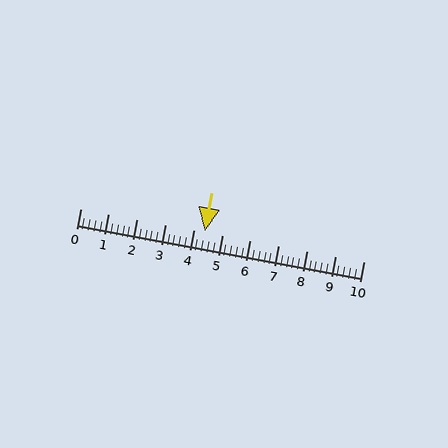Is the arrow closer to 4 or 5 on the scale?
The arrow is closer to 4.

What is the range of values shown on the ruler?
The ruler shows values from 0 to 10.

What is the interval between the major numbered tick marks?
The major tick marks are spaced 1 units apart.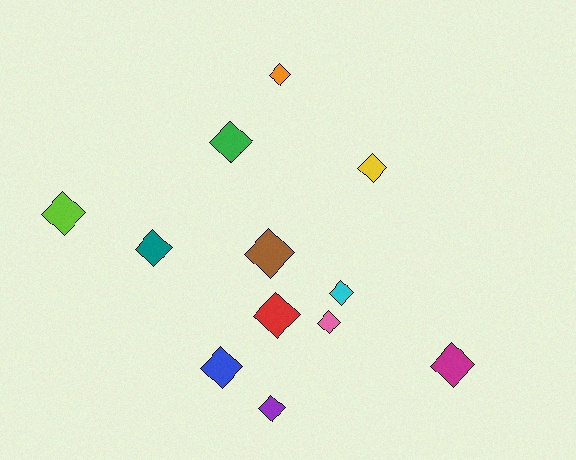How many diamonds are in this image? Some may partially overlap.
There are 12 diamonds.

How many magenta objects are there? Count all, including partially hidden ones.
There is 1 magenta object.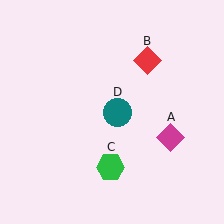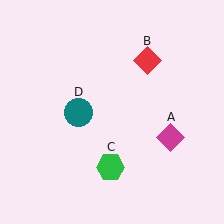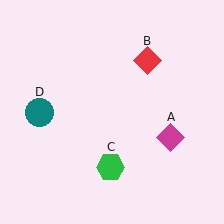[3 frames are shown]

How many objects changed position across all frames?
1 object changed position: teal circle (object D).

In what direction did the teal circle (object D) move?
The teal circle (object D) moved left.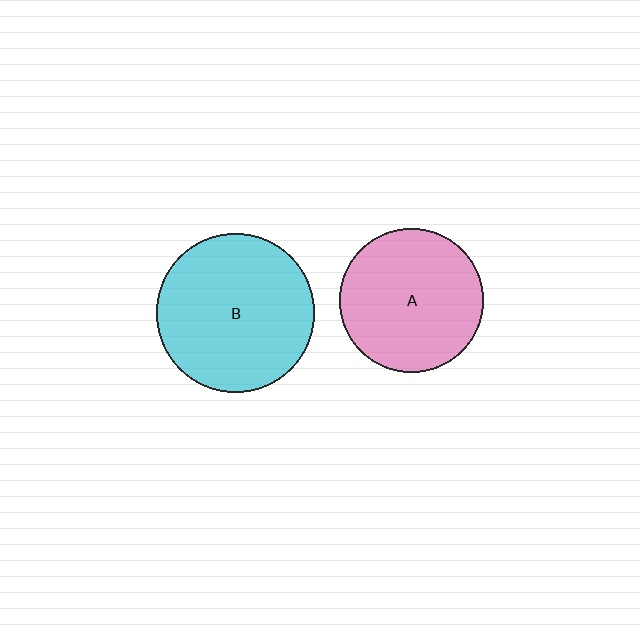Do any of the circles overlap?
No, none of the circles overlap.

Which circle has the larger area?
Circle B (cyan).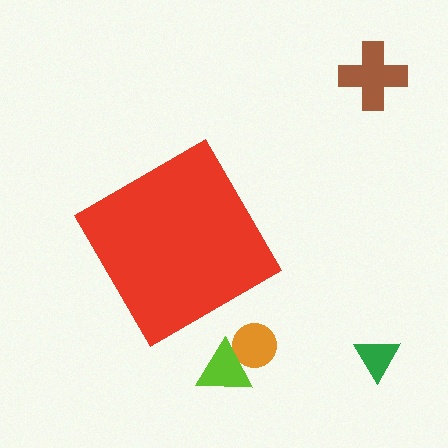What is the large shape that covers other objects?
A red diamond.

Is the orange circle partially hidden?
No, the orange circle is fully visible.